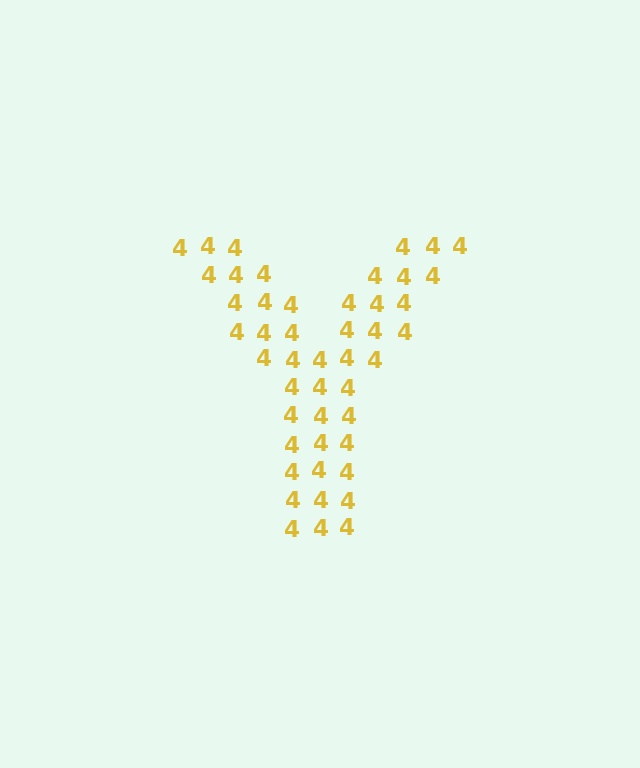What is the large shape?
The large shape is the letter Y.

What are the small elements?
The small elements are digit 4's.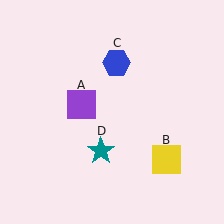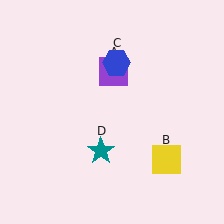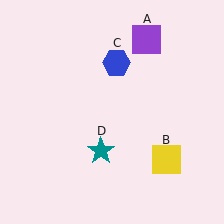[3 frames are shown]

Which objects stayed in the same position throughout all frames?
Yellow square (object B) and blue hexagon (object C) and teal star (object D) remained stationary.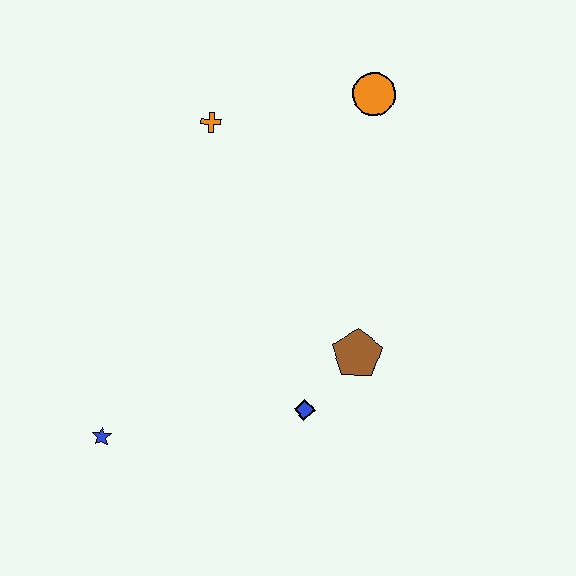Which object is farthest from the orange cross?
The blue star is farthest from the orange cross.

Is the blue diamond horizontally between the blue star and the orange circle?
Yes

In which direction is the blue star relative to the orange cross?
The blue star is below the orange cross.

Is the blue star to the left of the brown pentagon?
Yes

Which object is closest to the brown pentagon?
The blue diamond is closest to the brown pentagon.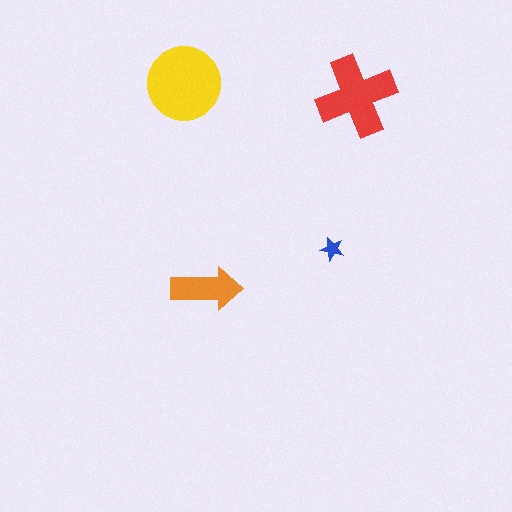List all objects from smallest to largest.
The blue star, the orange arrow, the red cross, the yellow circle.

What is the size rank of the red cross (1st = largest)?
2nd.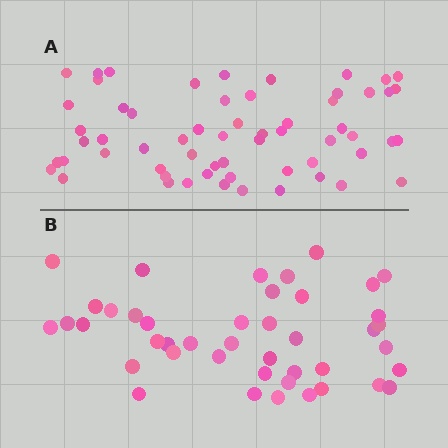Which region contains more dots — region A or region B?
Region A (the top region) has more dots.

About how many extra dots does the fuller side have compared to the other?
Region A has approximately 15 more dots than region B.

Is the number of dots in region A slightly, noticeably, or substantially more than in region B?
Region A has noticeably more, but not dramatically so. The ratio is roughly 1.4 to 1.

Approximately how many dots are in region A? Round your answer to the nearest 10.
About 60 dots.